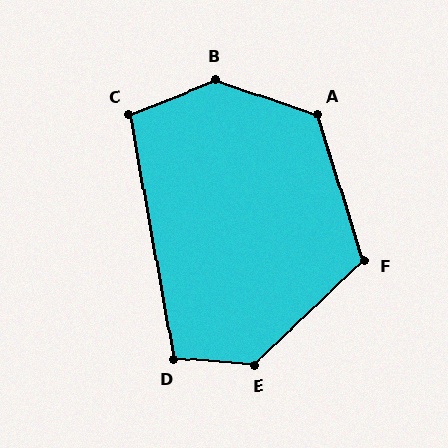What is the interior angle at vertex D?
Approximately 104 degrees (obtuse).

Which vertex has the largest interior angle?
B, at approximately 139 degrees.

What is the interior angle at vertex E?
Approximately 132 degrees (obtuse).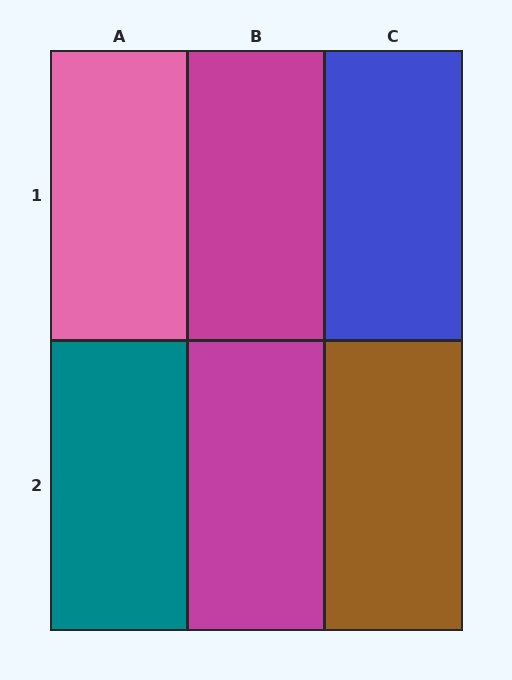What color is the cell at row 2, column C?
Brown.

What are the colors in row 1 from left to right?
Pink, magenta, blue.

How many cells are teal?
1 cell is teal.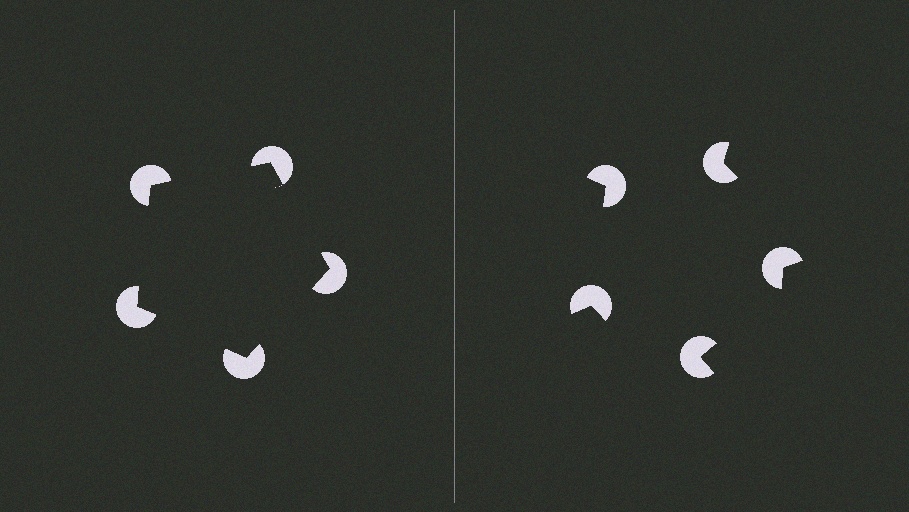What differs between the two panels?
The pac-man discs are positioned identically on both sides; only the wedge orientations differ. On the left they align to a pentagon; on the right they are misaligned.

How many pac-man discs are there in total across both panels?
10 — 5 on each side.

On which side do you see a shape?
An illusory pentagon appears on the left side. On the right side the wedge cuts are rotated, so no coherent shape forms.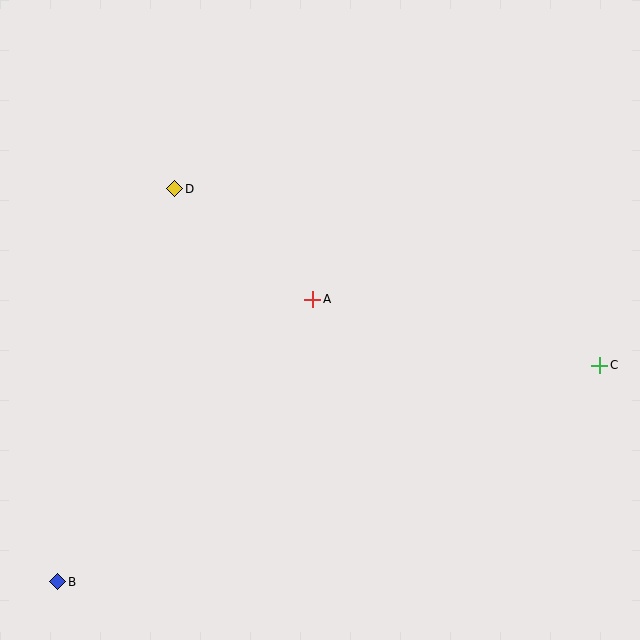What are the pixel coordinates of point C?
Point C is at (600, 365).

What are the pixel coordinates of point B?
Point B is at (58, 582).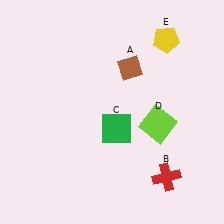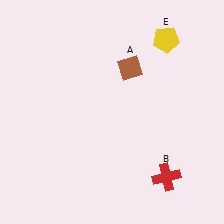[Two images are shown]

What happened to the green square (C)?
The green square (C) was removed in Image 2. It was in the bottom-right area of Image 1.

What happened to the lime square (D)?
The lime square (D) was removed in Image 2. It was in the bottom-right area of Image 1.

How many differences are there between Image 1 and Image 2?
There are 2 differences between the two images.